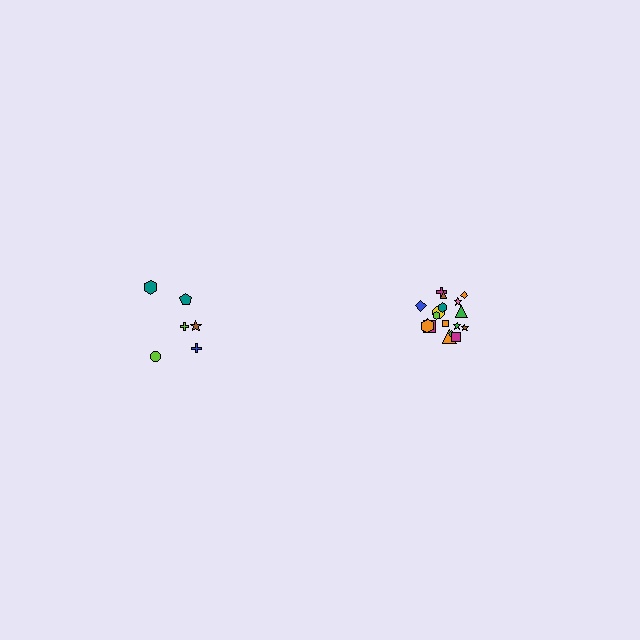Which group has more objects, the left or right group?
The right group.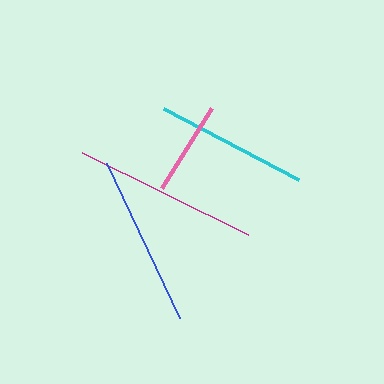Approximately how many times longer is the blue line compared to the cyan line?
The blue line is approximately 1.1 times the length of the cyan line.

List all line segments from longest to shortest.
From longest to shortest: magenta, blue, cyan, pink.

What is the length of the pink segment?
The pink segment is approximately 95 pixels long.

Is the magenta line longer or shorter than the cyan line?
The magenta line is longer than the cyan line.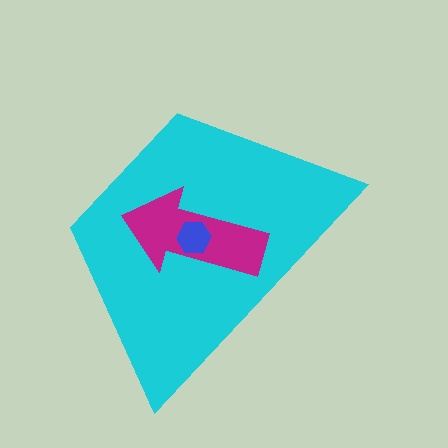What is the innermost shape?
The blue hexagon.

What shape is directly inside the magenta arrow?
The blue hexagon.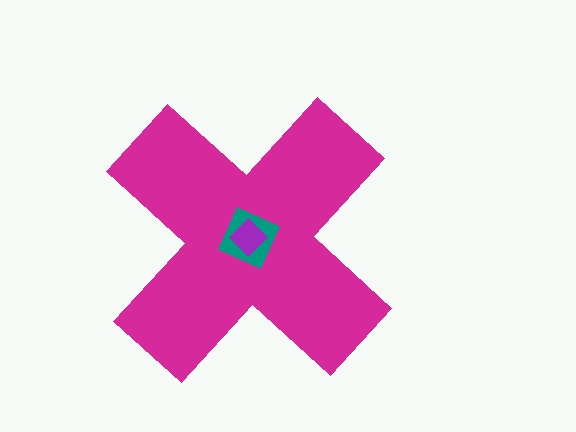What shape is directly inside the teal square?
The purple diamond.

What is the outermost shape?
The magenta cross.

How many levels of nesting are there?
3.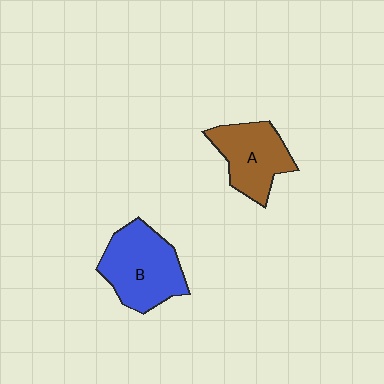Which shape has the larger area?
Shape B (blue).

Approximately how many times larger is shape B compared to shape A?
Approximately 1.2 times.